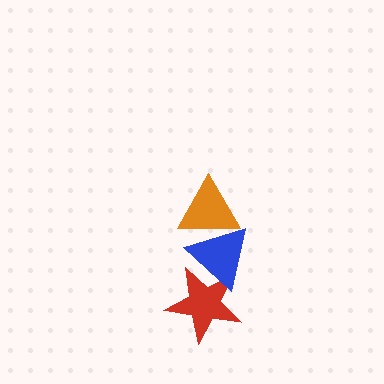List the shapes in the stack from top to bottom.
From top to bottom: the orange triangle, the blue triangle, the red star.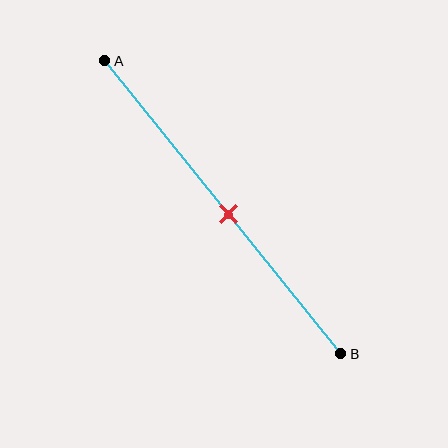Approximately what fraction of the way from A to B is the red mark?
The red mark is approximately 50% of the way from A to B.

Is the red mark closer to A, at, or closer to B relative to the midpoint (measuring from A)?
The red mark is approximately at the midpoint of segment AB.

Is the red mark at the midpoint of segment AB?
Yes, the mark is approximately at the midpoint.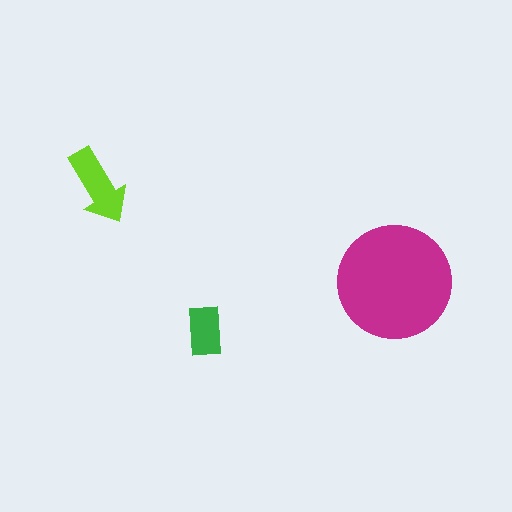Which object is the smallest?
The green rectangle.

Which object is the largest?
The magenta circle.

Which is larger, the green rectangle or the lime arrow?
The lime arrow.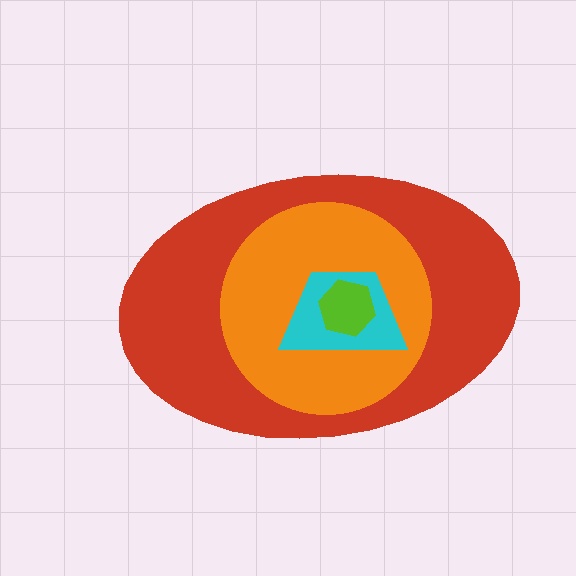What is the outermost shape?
The red ellipse.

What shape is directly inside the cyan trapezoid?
The lime hexagon.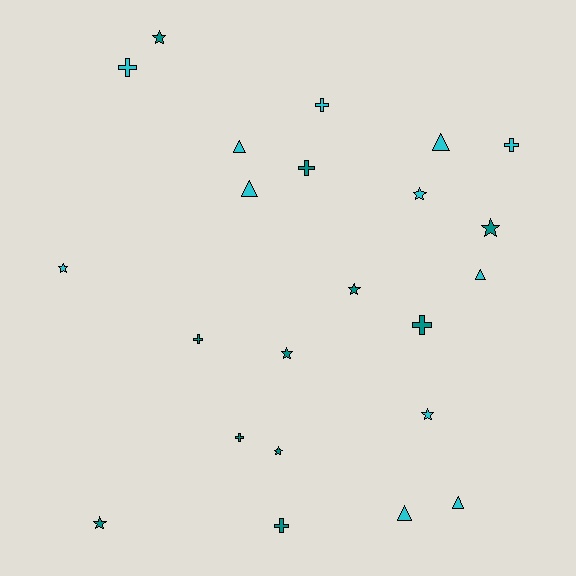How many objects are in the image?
There are 23 objects.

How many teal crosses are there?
There are 5 teal crosses.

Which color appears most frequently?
Cyan, with 12 objects.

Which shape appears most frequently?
Star, with 9 objects.